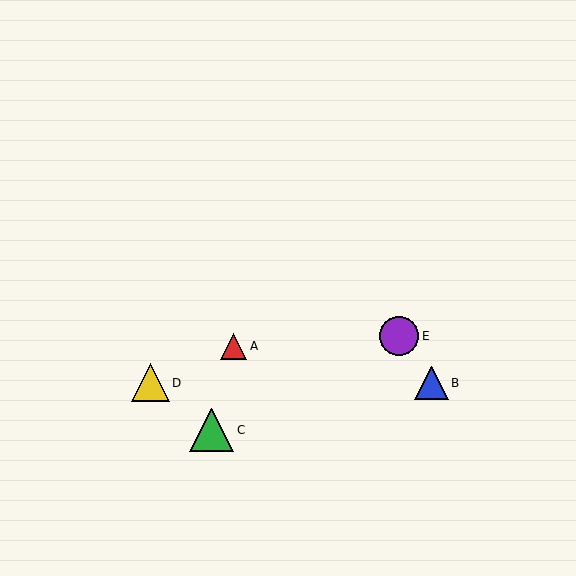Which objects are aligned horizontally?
Objects B, D are aligned horizontally.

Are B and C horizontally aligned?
No, B is at y≈383 and C is at y≈430.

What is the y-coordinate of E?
Object E is at y≈336.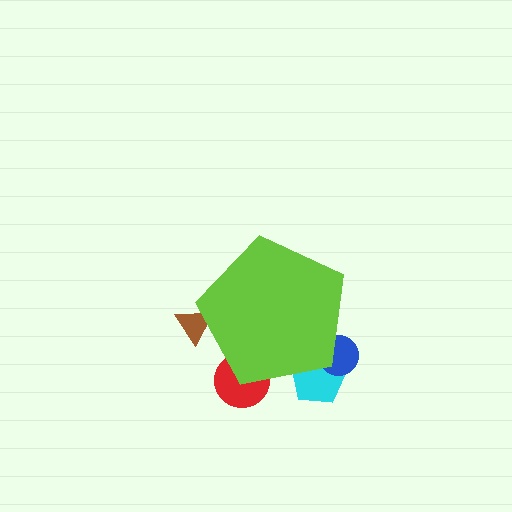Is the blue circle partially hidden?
Yes, the blue circle is partially hidden behind the lime pentagon.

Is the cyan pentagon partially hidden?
Yes, the cyan pentagon is partially hidden behind the lime pentagon.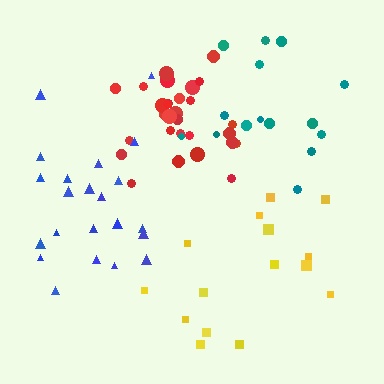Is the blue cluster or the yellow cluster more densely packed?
Blue.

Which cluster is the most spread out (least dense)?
Yellow.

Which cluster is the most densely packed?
Red.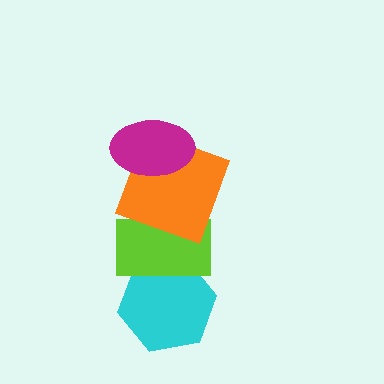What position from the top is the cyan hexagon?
The cyan hexagon is 4th from the top.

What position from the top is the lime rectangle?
The lime rectangle is 3rd from the top.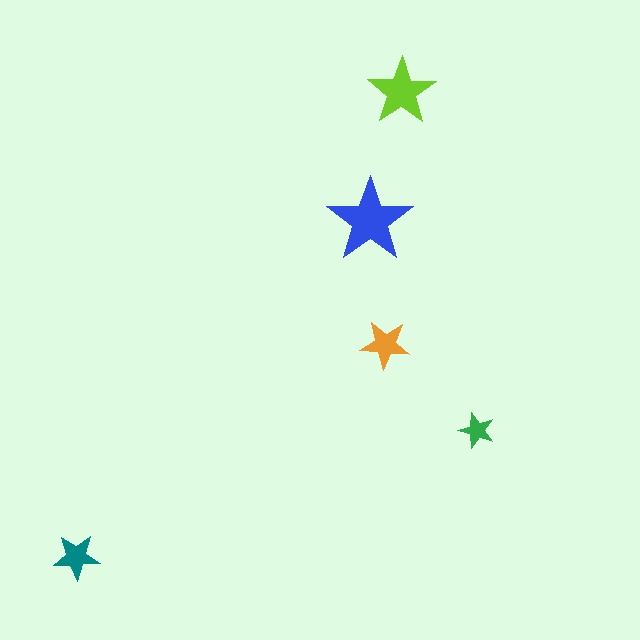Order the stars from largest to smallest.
the blue one, the lime one, the orange one, the teal one, the green one.